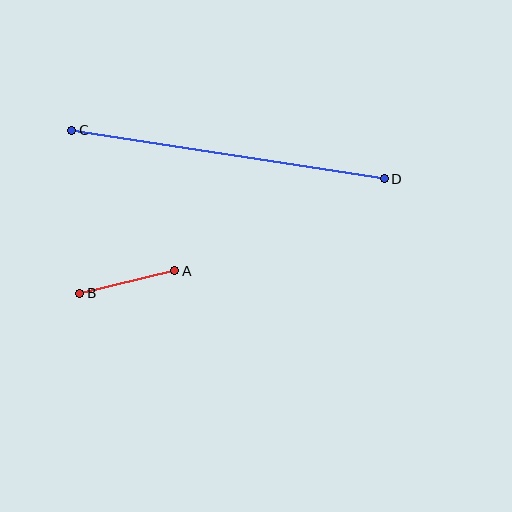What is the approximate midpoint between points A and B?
The midpoint is at approximately (127, 282) pixels.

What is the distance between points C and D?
The distance is approximately 316 pixels.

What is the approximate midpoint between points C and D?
The midpoint is at approximately (228, 155) pixels.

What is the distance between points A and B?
The distance is approximately 98 pixels.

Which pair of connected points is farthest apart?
Points C and D are farthest apart.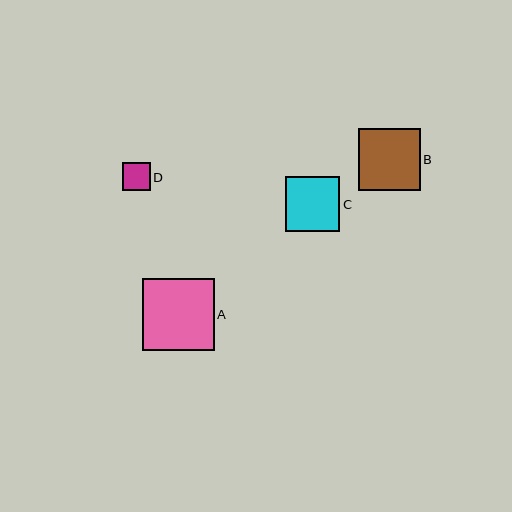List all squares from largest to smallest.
From largest to smallest: A, B, C, D.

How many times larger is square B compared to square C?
Square B is approximately 1.1 times the size of square C.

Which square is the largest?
Square A is the largest with a size of approximately 72 pixels.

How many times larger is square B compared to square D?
Square B is approximately 2.2 times the size of square D.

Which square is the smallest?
Square D is the smallest with a size of approximately 28 pixels.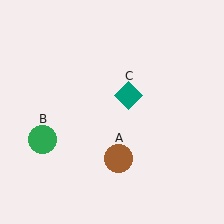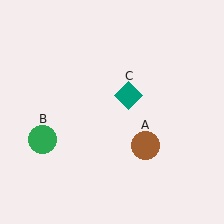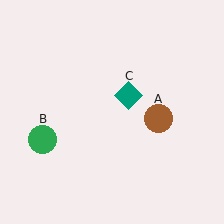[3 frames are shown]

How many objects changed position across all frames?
1 object changed position: brown circle (object A).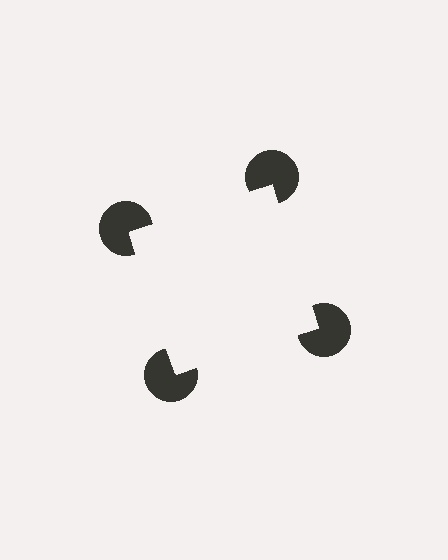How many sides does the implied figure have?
4 sides.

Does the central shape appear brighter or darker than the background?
It typically appears slightly brighter than the background, even though no actual brightness change is drawn.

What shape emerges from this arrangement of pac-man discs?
An illusory square — its edges are inferred from the aligned wedge cuts in the pac-man discs, not physically drawn.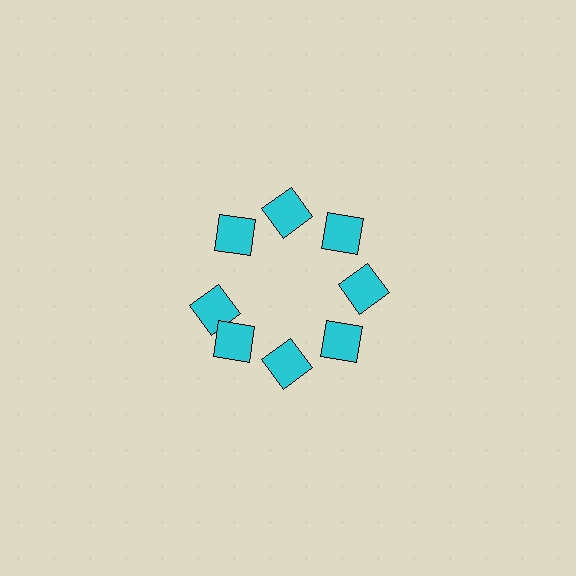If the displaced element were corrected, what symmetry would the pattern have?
It would have 8-fold rotational symmetry — the pattern would map onto itself every 45 degrees.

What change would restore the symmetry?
The symmetry would be restored by rotating it back into even spacing with its neighbors so that all 8 squares sit at equal angles and equal distance from the center.